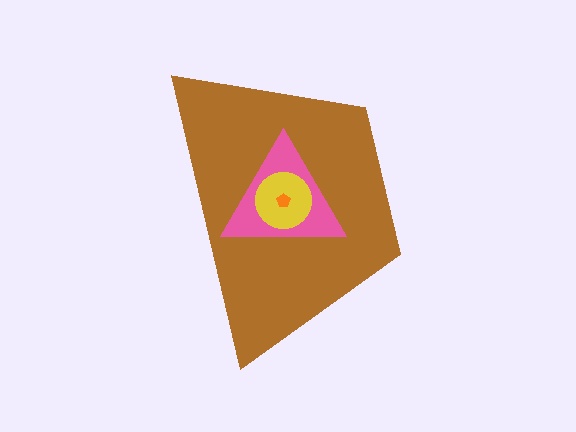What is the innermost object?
The orange pentagon.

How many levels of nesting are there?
4.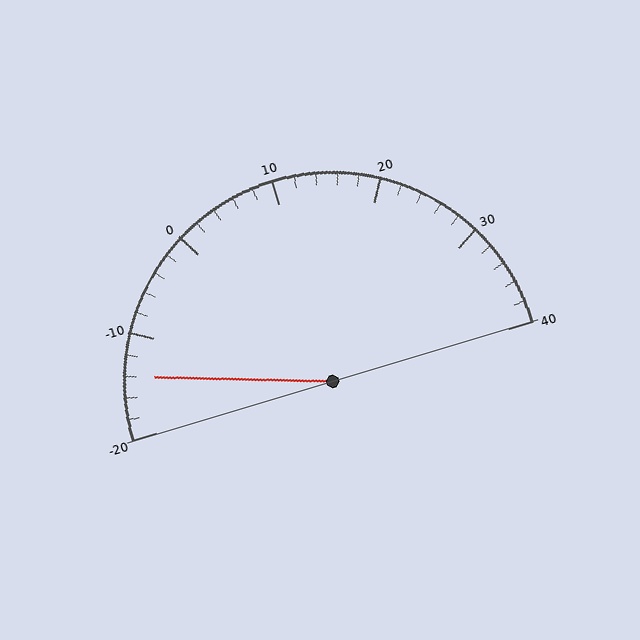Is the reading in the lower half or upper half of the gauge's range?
The reading is in the lower half of the range (-20 to 40).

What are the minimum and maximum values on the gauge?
The gauge ranges from -20 to 40.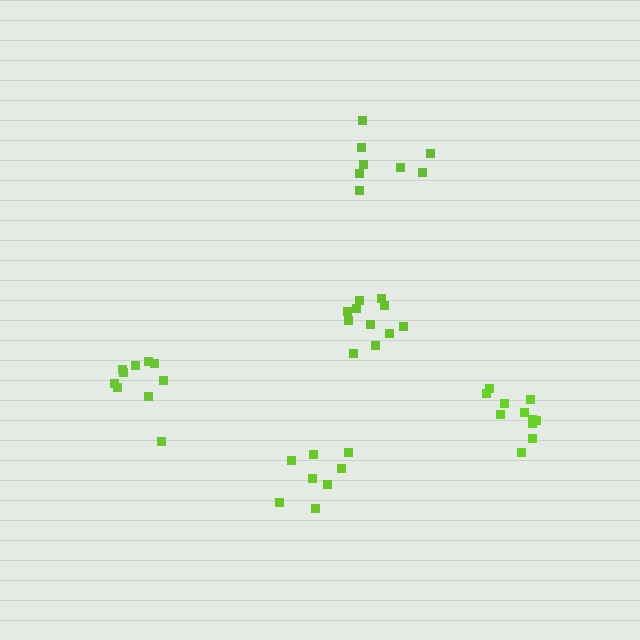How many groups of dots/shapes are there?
There are 5 groups.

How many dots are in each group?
Group 1: 10 dots, Group 2: 11 dots, Group 3: 8 dots, Group 4: 11 dots, Group 5: 8 dots (48 total).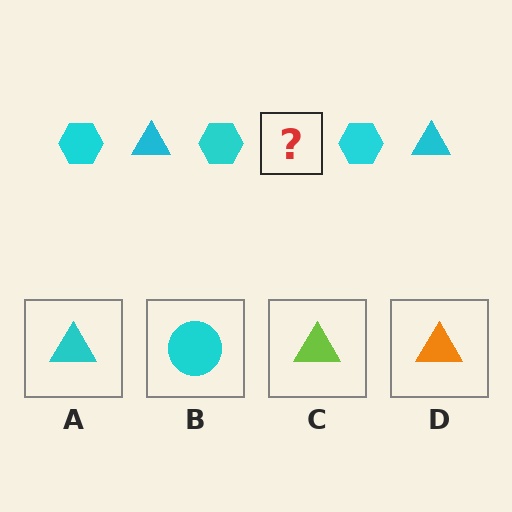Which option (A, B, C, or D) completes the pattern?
A.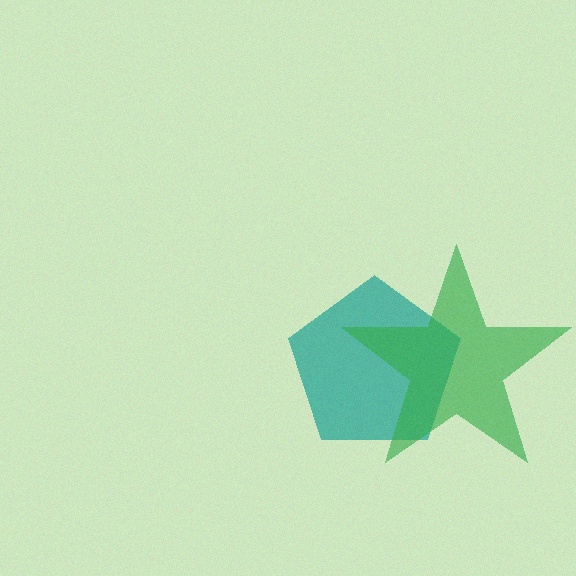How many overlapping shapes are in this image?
There are 2 overlapping shapes in the image.